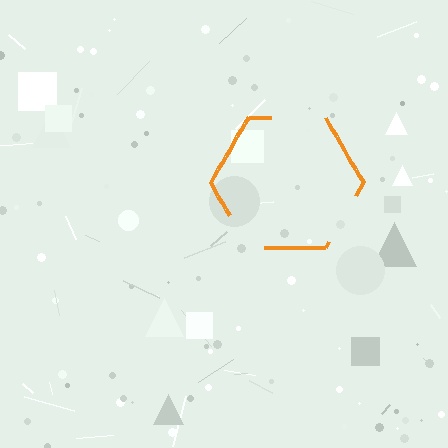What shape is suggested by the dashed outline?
The dashed outline suggests a hexagon.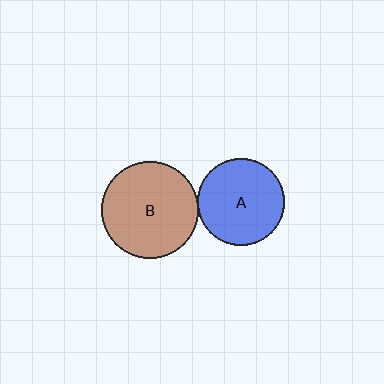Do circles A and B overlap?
Yes.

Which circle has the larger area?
Circle B (brown).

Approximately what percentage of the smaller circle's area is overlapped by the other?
Approximately 5%.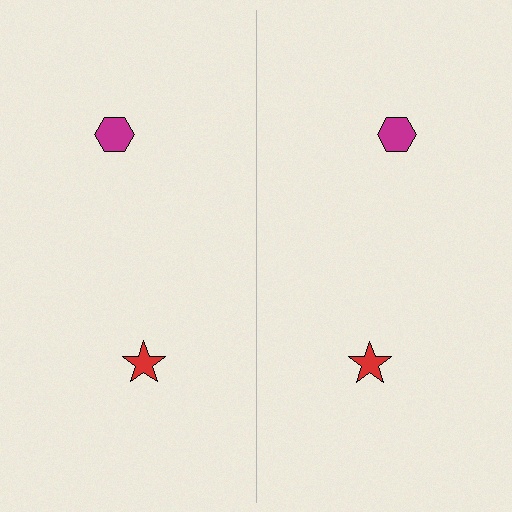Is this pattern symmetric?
Yes, this pattern has bilateral (reflection) symmetry.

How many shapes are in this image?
There are 4 shapes in this image.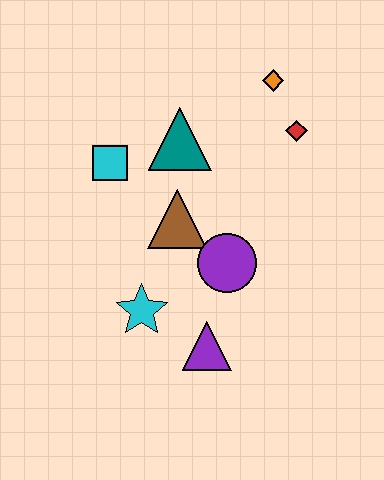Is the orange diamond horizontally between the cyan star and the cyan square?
No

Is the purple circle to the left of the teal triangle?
No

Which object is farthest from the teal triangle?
The purple triangle is farthest from the teal triangle.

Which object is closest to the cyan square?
The teal triangle is closest to the cyan square.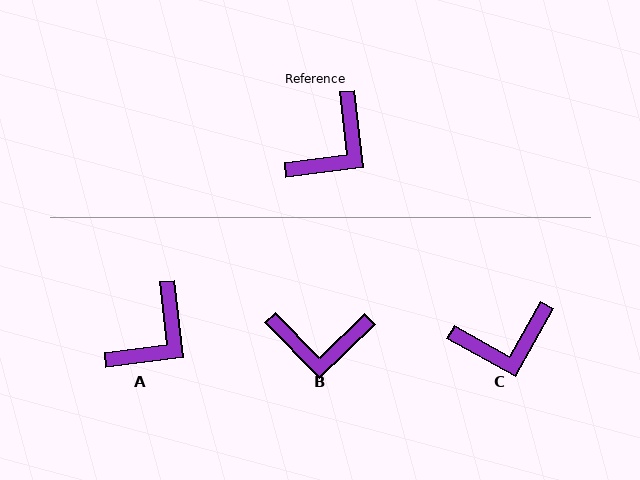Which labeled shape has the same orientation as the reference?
A.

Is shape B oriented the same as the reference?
No, it is off by about 53 degrees.